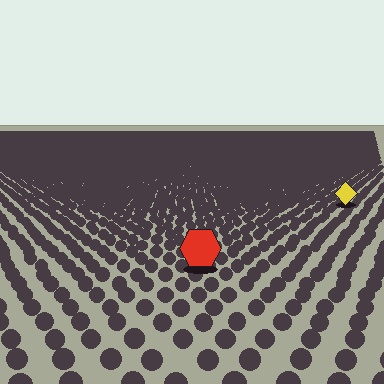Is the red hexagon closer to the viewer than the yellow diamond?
Yes. The red hexagon is closer — you can tell from the texture gradient: the ground texture is coarser near it.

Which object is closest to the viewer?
The red hexagon is closest. The texture marks near it are larger and more spread out.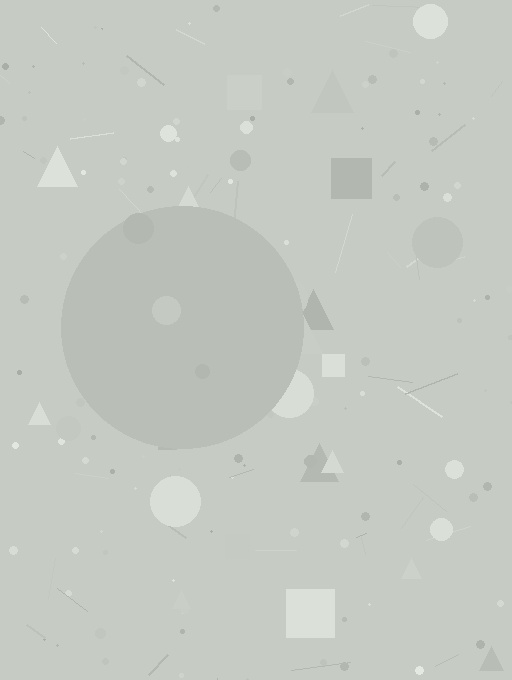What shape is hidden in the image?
A circle is hidden in the image.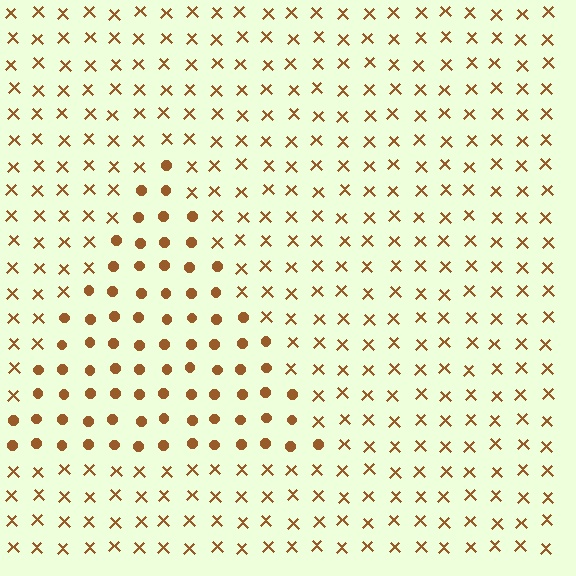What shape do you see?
I see a triangle.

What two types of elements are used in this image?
The image uses circles inside the triangle region and X marks outside it.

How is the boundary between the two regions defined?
The boundary is defined by a change in element shape: circles inside vs. X marks outside. All elements share the same color and spacing.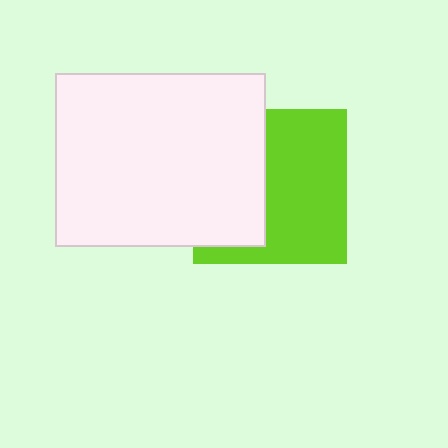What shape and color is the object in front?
The object in front is a white rectangle.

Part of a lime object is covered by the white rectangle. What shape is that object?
It is a square.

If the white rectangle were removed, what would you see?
You would see the complete lime square.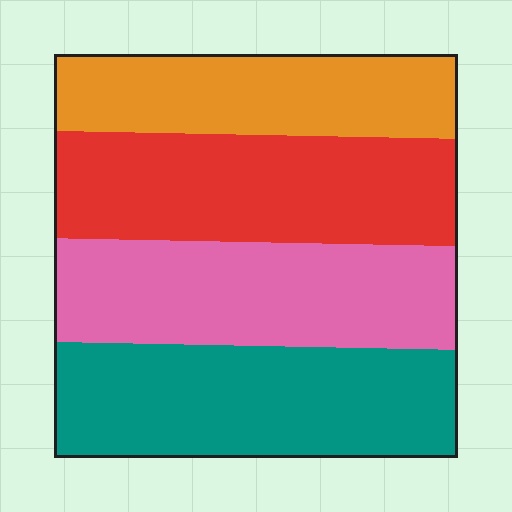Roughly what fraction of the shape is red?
Red takes up about one quarter (1/4) of the shape.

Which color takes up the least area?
Orange, at roughly 20%.